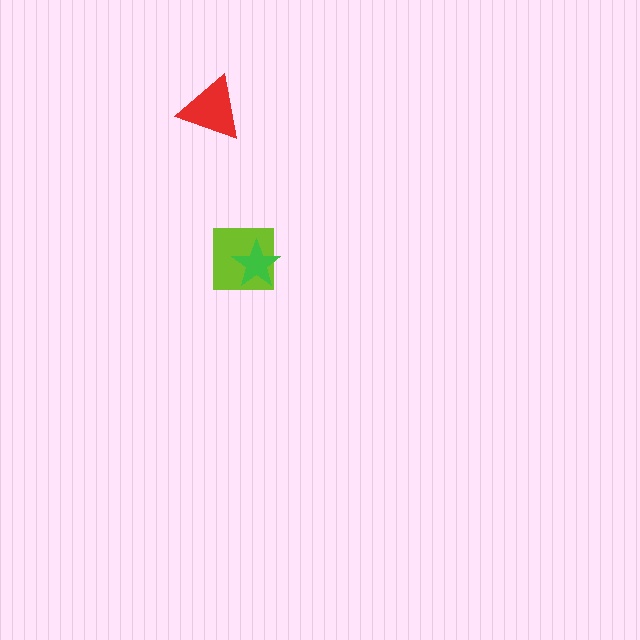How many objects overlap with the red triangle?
0 objects overlap with the red triangle.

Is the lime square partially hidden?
Yes, it is partially covered by another shape.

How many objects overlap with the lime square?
1 object overlaps with the lime square.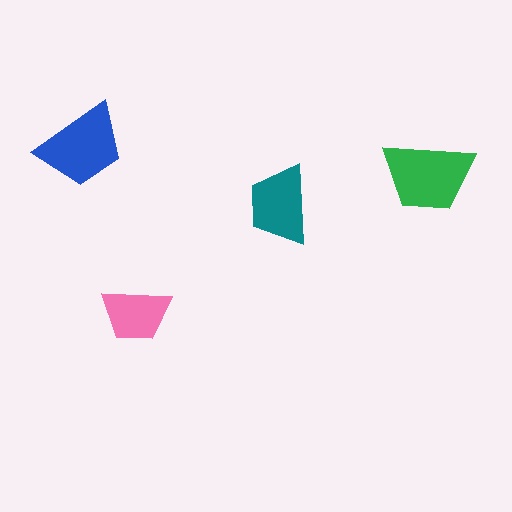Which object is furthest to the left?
The blue trapezoid is leftmost.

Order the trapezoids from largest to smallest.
the green one, the blue one, the teal one, the pink one.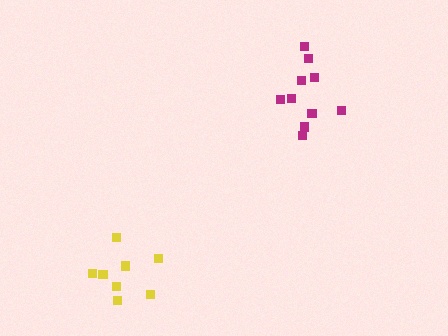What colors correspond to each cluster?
The clusters are colored: yellow, magenta.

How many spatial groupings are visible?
There are 2 spatial groupings.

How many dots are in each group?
Group 1: 8 dots, Group 2: 10 dots (18 total).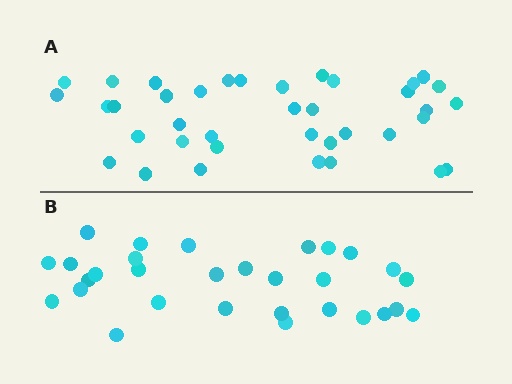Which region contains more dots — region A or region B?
Region A (the top region) has more dots.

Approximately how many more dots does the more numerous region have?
Region A has roughly 8 or so more dots than region B.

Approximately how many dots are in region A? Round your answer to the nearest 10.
About 40 dots. (The exact count is 38, which rounds to 40.)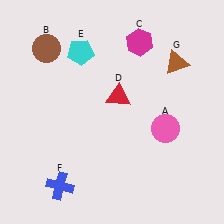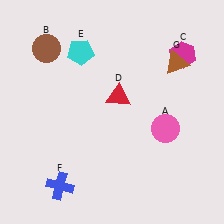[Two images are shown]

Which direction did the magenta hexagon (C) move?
The magenta hexagon (C) moved right.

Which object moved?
The magenta hexagon (C) moved right.